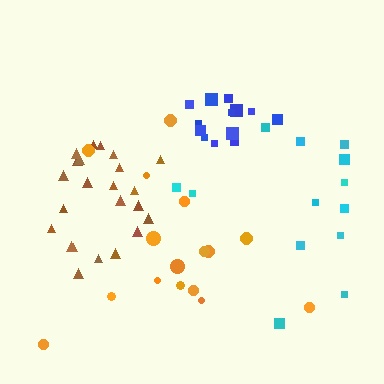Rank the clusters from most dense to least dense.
blue, brown, orange, cyan.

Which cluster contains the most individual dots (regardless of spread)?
Brown (23).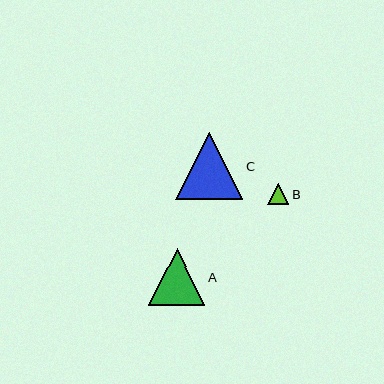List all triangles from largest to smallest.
From largest to smallest: C, A, B.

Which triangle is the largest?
Triangle C is the largest with a size of approximately 67 pixels.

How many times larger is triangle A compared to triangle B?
Triangle A is approximately 2.7 times the size of triangle B.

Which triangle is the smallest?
Triangle B is the smallest with a size of approximately 21 pixels.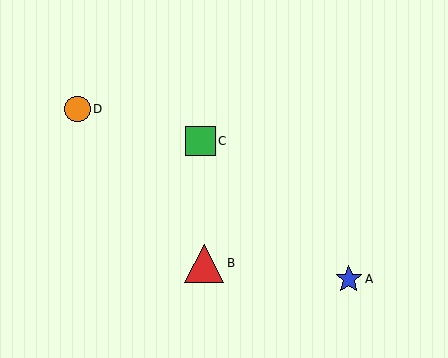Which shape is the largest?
The red triangle (labeled B) is the largest.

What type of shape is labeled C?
Shape C is a green square.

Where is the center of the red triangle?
The center of the red triangle is at (204, 263).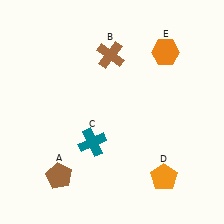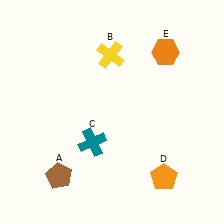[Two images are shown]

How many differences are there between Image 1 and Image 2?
There is 1 difference between the two images.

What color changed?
The cross (B) changed from brown in Image 1 to yellow in Image 2.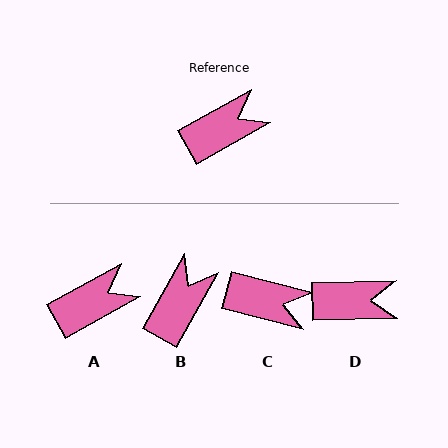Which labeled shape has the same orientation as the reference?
A.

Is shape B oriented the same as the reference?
No, it is off by about 32 degrees.